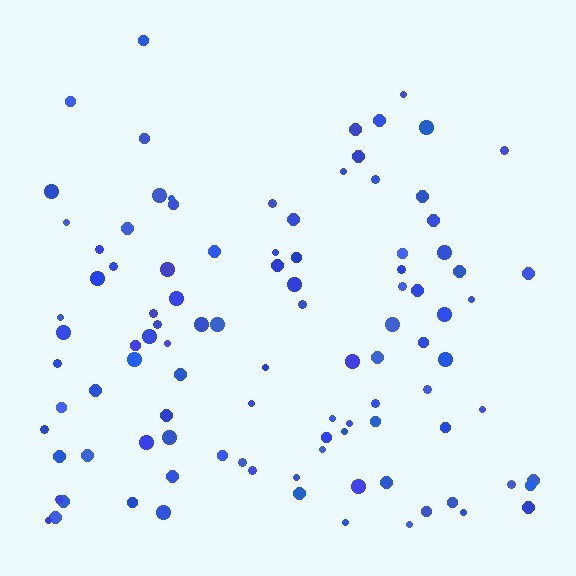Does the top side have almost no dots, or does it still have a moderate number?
Still a moderate number, just noticeably fewer than the bottom.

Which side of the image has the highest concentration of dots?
The bottom.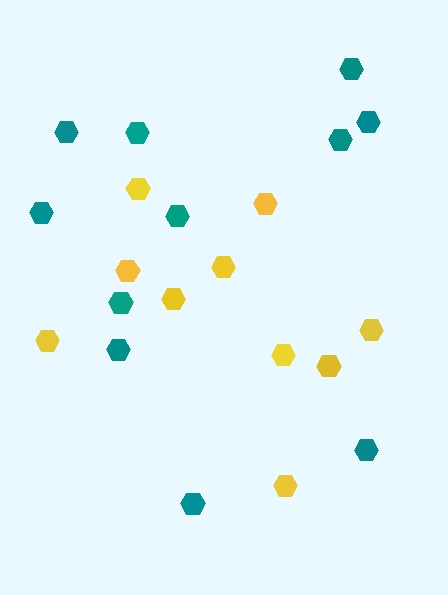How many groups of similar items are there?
There are 2 groups: one group of teal hexagons (11) and one group of yellow hexagons (10).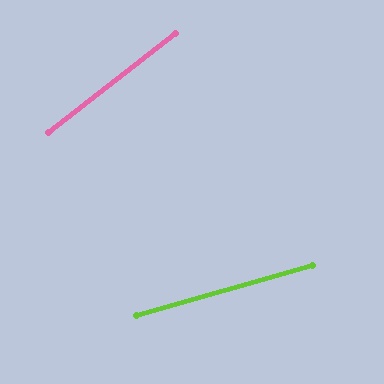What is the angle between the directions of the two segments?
Approximately 22 degrees.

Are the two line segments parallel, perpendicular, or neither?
Neither parallel nor perpendicular — they differ by about 22°.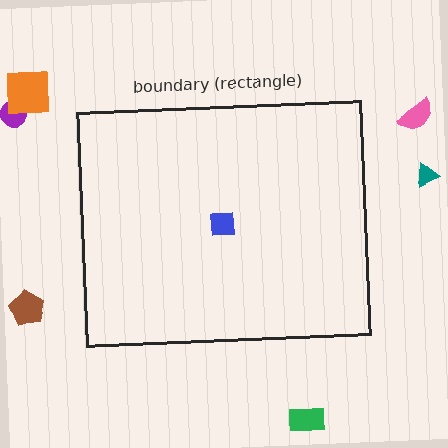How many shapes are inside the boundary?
1 inside, 6 outside.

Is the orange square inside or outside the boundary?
Outside.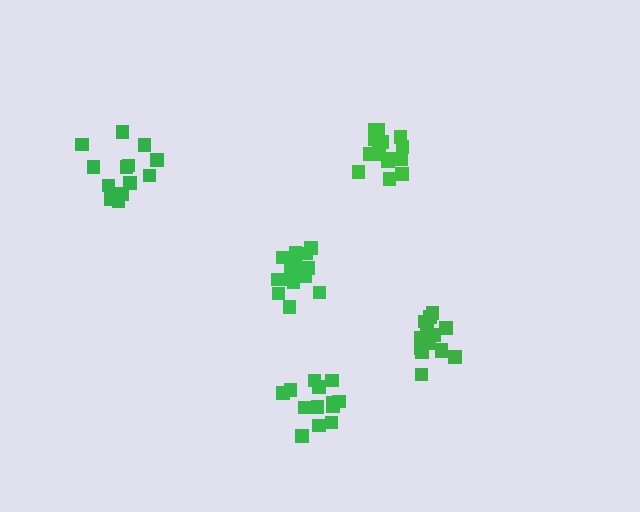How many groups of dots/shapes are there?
There are 5 groups.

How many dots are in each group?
Group 1: 16 dots, Group 2: 13 dots, Group 3: 16 dots, Group 4: 16 dots, Group 5: 13 dots (74 total).